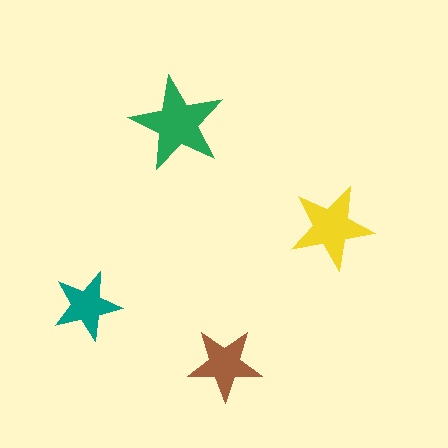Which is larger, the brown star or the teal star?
The brown one.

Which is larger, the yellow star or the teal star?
The yellow one.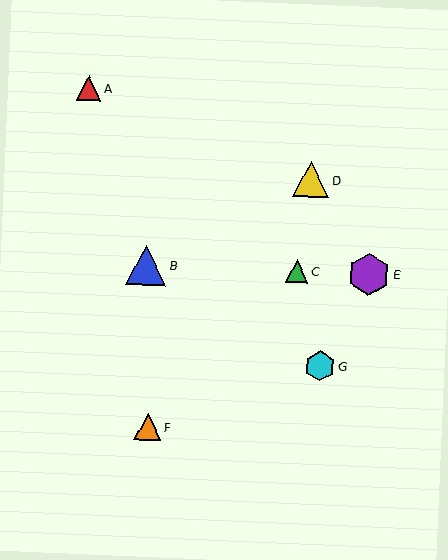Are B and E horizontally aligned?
Yes, both are at y≈265.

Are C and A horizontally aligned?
No, C is at y≈271 and A is at y≈88.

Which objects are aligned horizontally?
Objects B, C, E are aligned horizontally.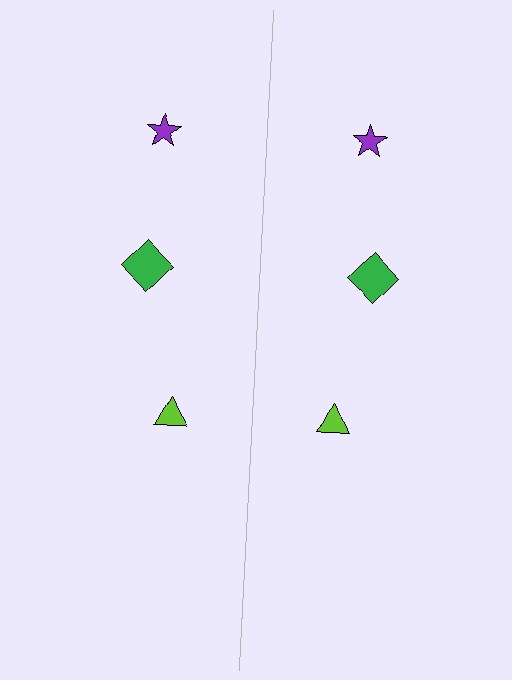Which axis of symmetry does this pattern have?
The pattern has a vertical axis of symmetry running through the center of the image.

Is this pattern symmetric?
Yes, this pattern has bilateral (reflection) symmetry.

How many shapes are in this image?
There are 6 shapes in this image.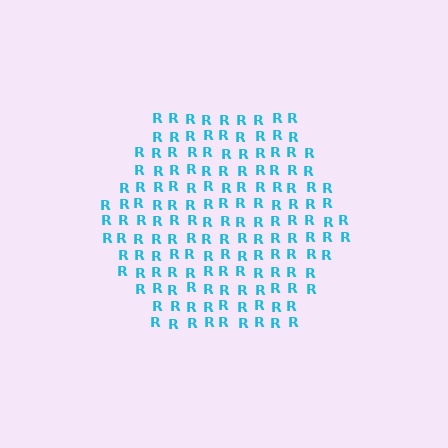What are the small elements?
The small elements are letter R's.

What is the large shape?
The large shape is a hexagon.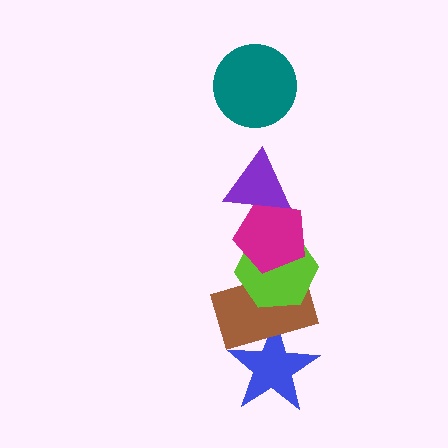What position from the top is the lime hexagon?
The lime hexagon is 4th from the top.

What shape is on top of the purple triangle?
The teal circle is on top of the purple triangle.